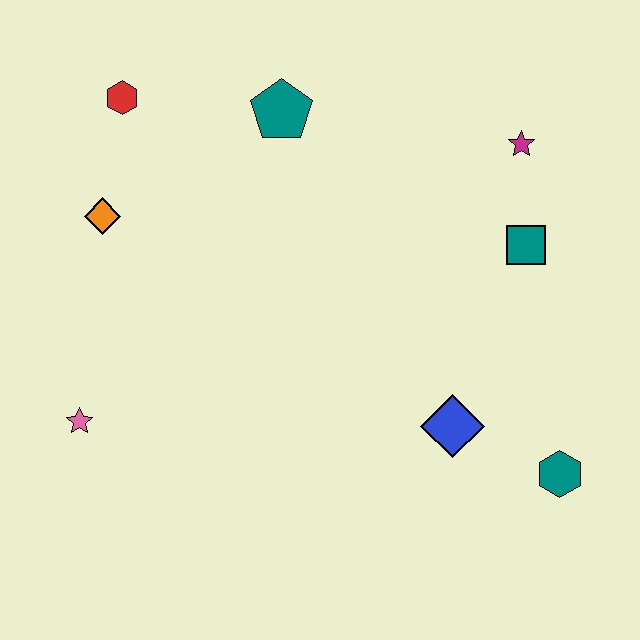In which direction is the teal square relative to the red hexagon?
The teal square is to the right of the red hexagon.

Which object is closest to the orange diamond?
The red hexagon is closest to the orange diamond.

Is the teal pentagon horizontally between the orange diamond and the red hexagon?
No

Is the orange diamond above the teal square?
Yes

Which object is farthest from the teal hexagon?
The red hexagon is farthest from the teal hexagon.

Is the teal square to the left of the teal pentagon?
No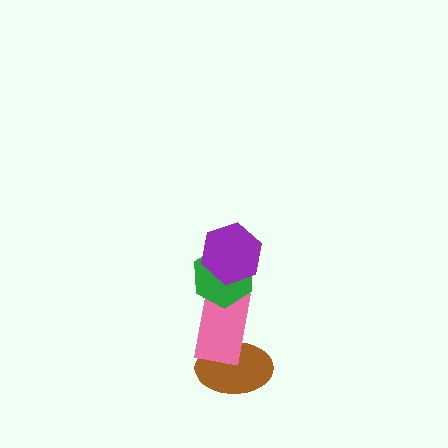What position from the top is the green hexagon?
The green hexagon is 2nd from the top.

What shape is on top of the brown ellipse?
The pink rectangle is on top of the brown ellipse.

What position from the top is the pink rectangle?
The pink rectangle is 3rd from the top.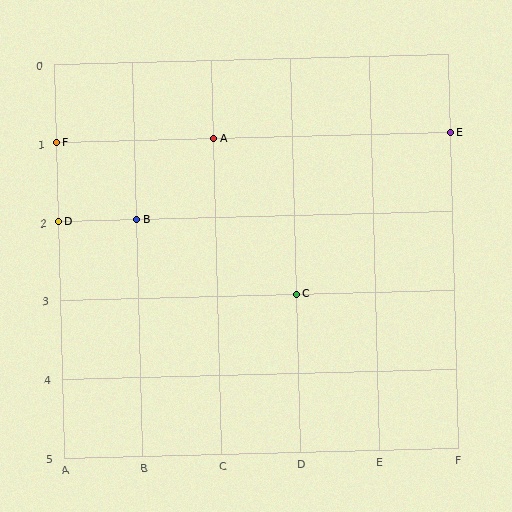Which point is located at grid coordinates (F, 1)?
Point E is at (F, 1).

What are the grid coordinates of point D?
Point D is at grid coordinates (A, 2).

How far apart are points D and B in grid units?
Points D and B are 1 column apart.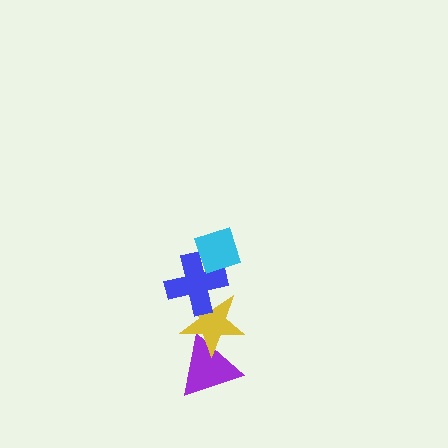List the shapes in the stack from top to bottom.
From top to bottom: the cyan diamond, the blue cross, the yellow star, the purple triangle.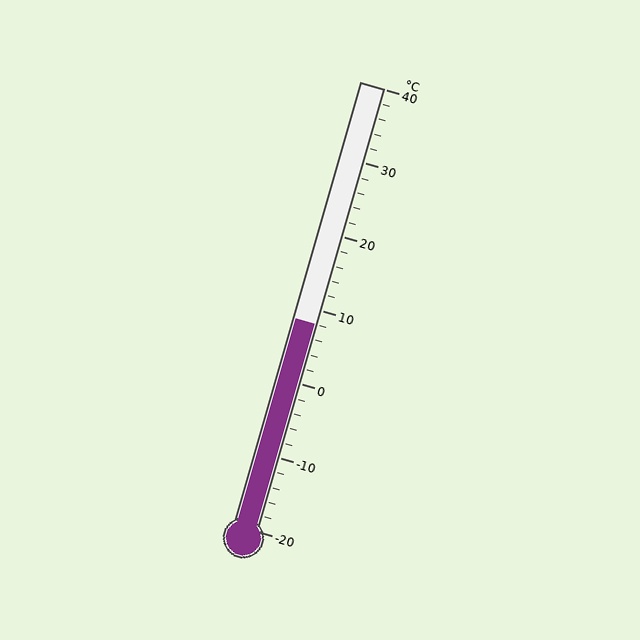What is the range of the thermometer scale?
The thermometer scale ranges from -20°C to 40°C.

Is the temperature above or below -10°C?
The temperature is above -10°C.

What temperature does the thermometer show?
The thermometer shows approximately 8°C.